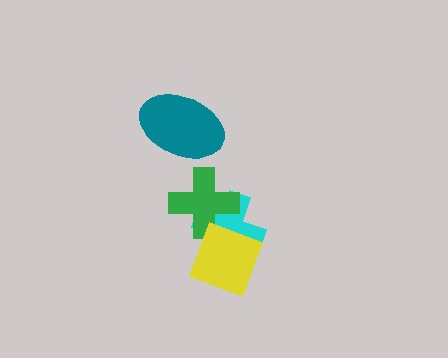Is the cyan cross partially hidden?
Yes, it is partially covered by another shape.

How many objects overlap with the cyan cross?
2 objects overlap with the cyan cross.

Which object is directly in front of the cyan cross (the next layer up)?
The green cross is directly in front of the cyan cross.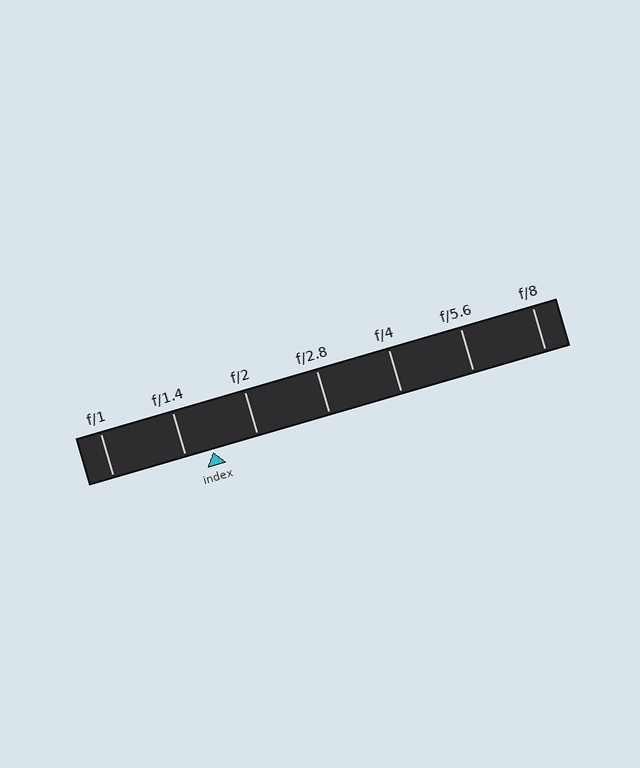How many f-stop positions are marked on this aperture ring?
There are 7 f-stop positions marked.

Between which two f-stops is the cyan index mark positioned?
The index mark is between f/1.4 and f/2.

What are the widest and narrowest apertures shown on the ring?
The widest aperture shown is f/1 and the narrowest is f/8.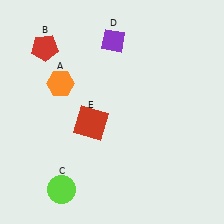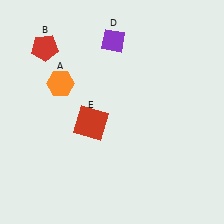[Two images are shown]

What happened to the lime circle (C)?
The lime circle (C) was removed in Image 2. It was in the bottom-left area of Image 1.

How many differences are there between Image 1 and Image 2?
There is 1 difference between the two images.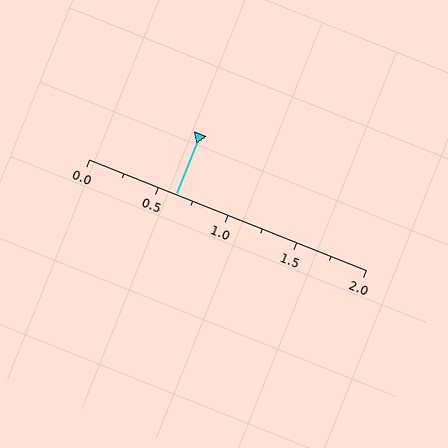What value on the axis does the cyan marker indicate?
The marker indicates approximately 0.62.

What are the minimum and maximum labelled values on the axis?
The axis runs from 0.0 to 2.0.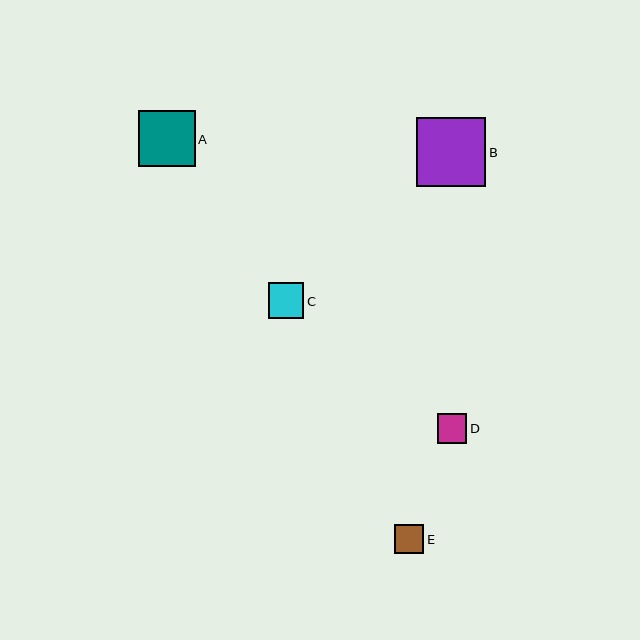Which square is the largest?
Square B is the largest with a size of approximately 69 pixels.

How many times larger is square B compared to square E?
Square B is approximately 2.4 times the size of square E.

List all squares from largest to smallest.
From largest to smallest: B, A, C, D, E.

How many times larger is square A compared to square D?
Square A is approximately 1.9 times the size of square D.